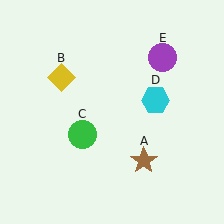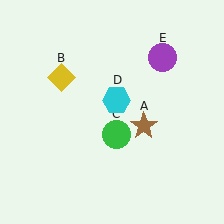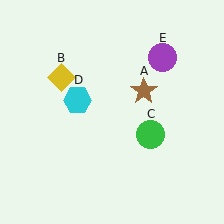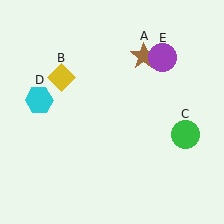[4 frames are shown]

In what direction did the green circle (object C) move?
The green circle (object C) moved right.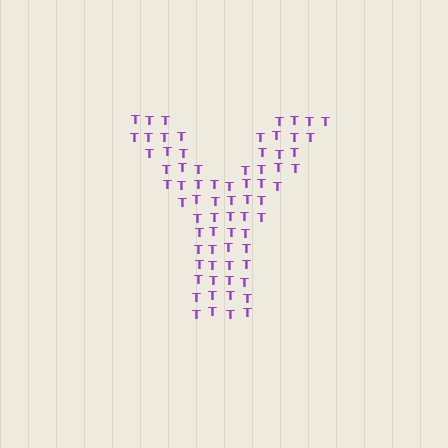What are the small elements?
The small elements are letter T's.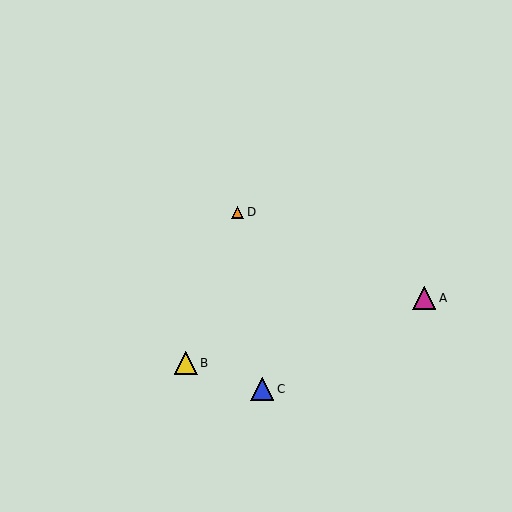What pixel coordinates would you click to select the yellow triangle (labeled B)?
Click at (186, 363) to select the yellow triangle B.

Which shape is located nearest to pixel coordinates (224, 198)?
The orange triangle (labeled D) at (237, 212) is nearest to that location.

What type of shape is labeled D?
Shape D is an orange triangle.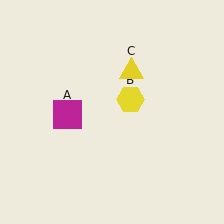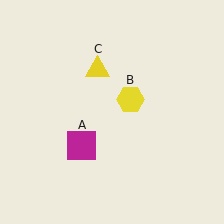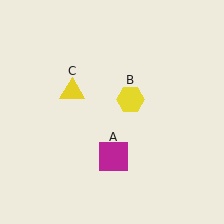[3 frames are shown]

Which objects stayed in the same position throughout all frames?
Yellow hexagon (object B) remained stationary.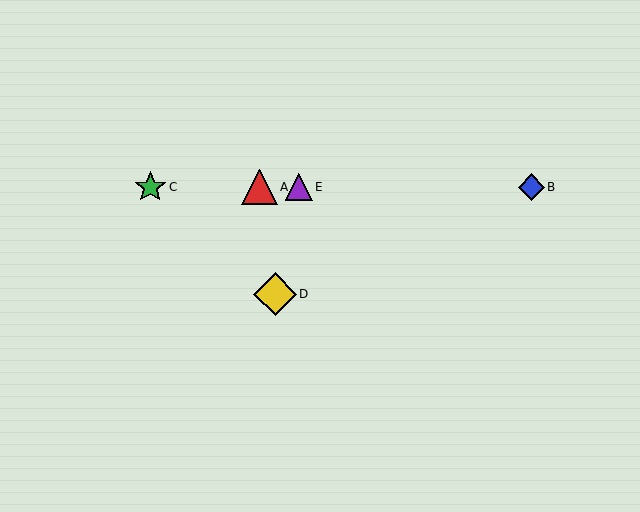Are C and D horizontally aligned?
No, C is at y≈187 and D is at y≈294.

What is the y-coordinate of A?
Object A is at y≈187.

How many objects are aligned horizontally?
4 objects (A, B, C, E) are aligned horizontally.